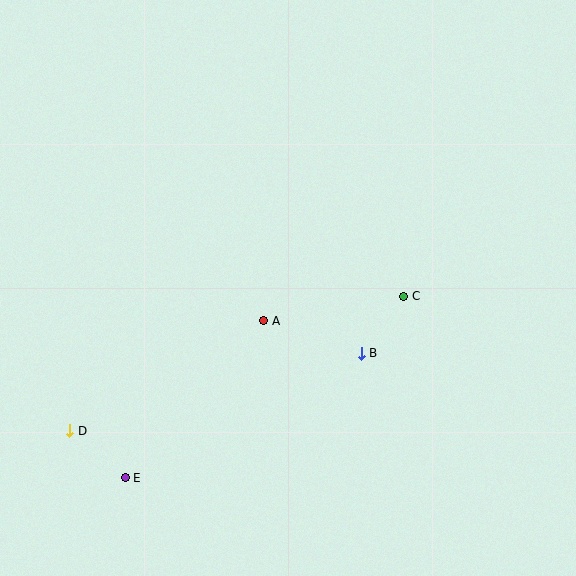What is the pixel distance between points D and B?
The distance between D and B is 301 pixels.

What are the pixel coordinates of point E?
Point E is at (125, 478).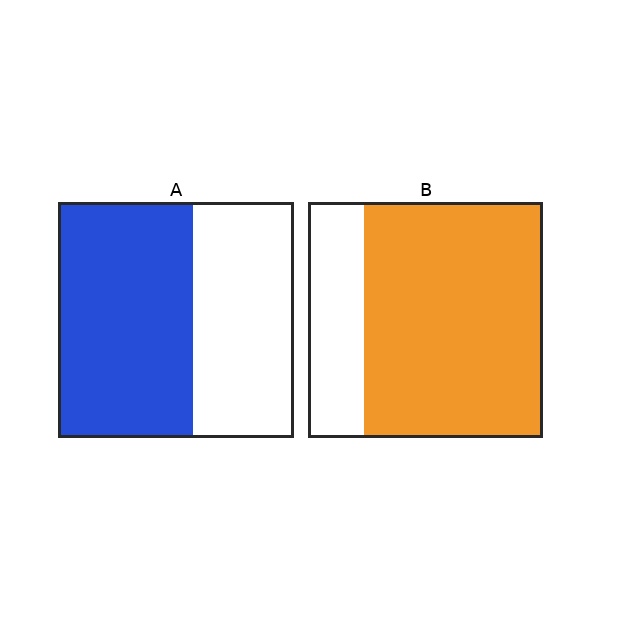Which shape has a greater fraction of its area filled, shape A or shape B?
Shape B.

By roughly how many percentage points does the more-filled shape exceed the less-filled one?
By roughly 20 percentage points (B over A).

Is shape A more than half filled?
Yes.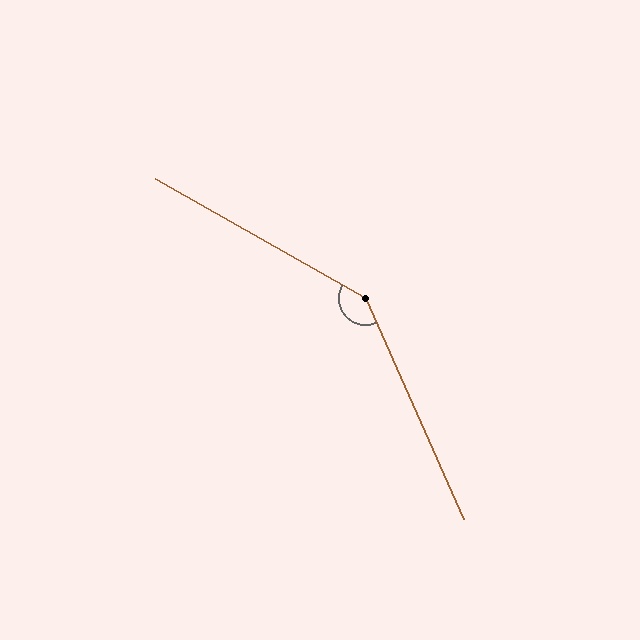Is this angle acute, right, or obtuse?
It is obtuse.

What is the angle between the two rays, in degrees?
Approximately 143 degrees.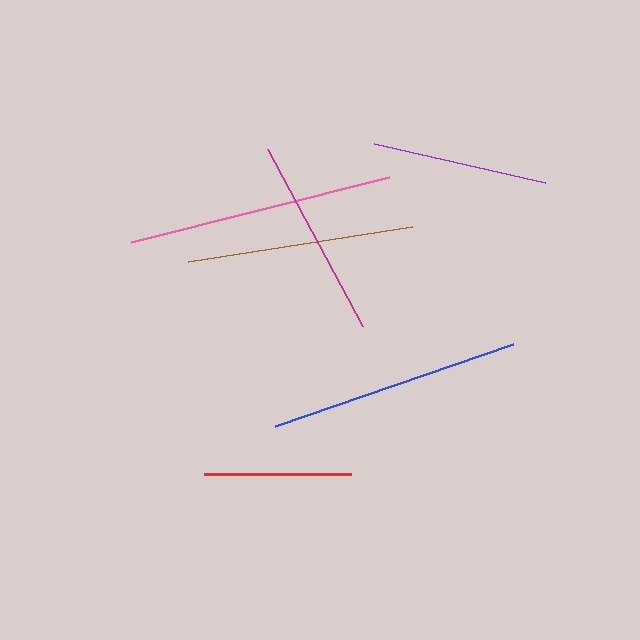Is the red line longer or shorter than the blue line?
The blue line is longer than the red line.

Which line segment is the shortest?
The red line is the shortest at approximately 147 pixels.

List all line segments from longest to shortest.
From longest to shortest: pink, blue, brown, magenta, purple, red.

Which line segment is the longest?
The pink line is the longest at approximately 266 pixels.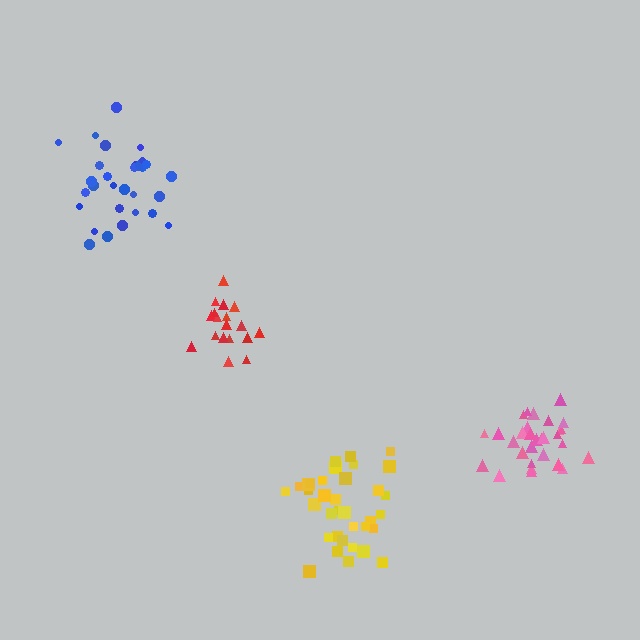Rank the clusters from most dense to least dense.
pink, yellow, blue, red.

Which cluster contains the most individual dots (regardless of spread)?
Yellow (35).